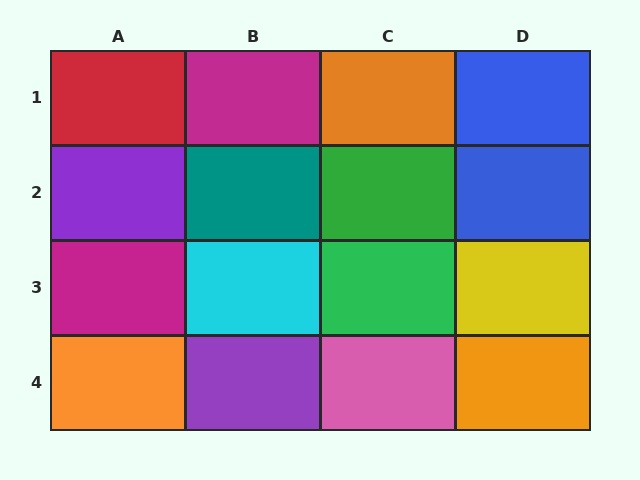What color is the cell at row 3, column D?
Yellow.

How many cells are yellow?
1 cell is yellow.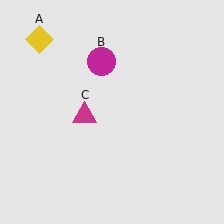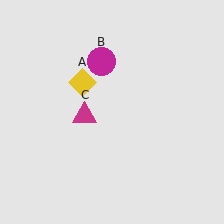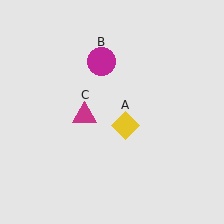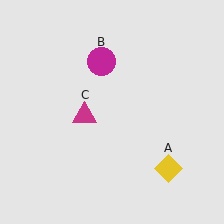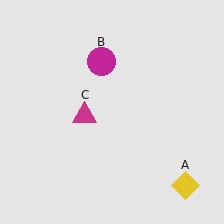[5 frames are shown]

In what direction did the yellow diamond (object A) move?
The yellow diamond (object A) moved down and to the right.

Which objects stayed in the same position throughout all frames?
Magenta circle (object B) and magenta triangle (object C) remained stationary.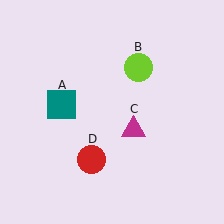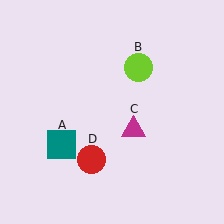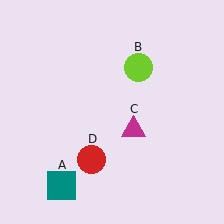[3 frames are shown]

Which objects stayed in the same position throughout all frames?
Lime circle (object B) and magenta triangle (object C) and red circle (object D) remained stationary.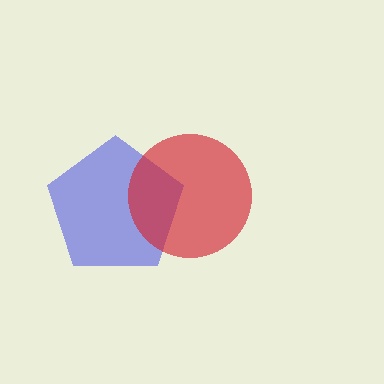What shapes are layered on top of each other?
The layered shapes are: a blue pentagon, a red circle.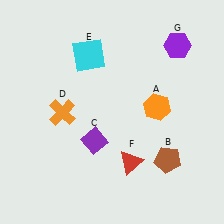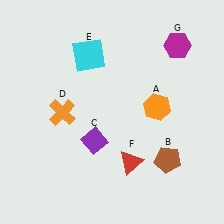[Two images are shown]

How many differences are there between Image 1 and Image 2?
There is 1 difference between the two images.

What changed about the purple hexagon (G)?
In Image 1, G is purple. In Image 2, it changed to magenta.